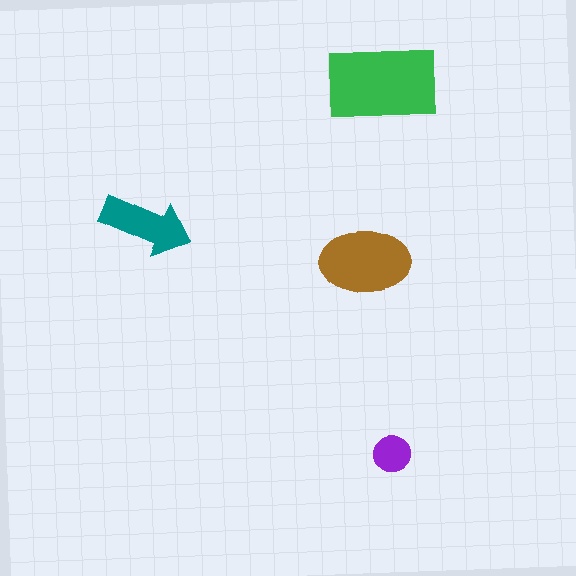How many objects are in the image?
There are 4 objects in the image.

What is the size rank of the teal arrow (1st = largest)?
3rd.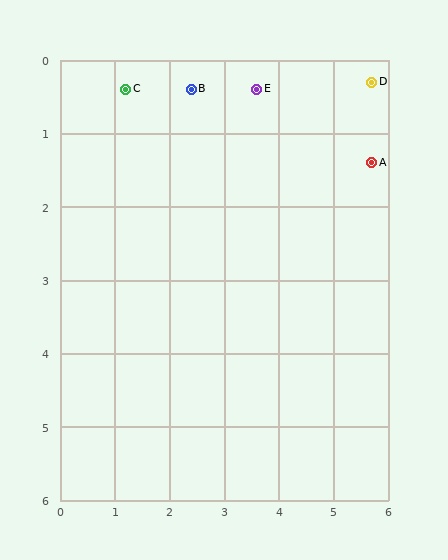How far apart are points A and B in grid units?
Points A and B are about 3.4 grid units apart.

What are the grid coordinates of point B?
Point B is at approximately (2.4, 0.4).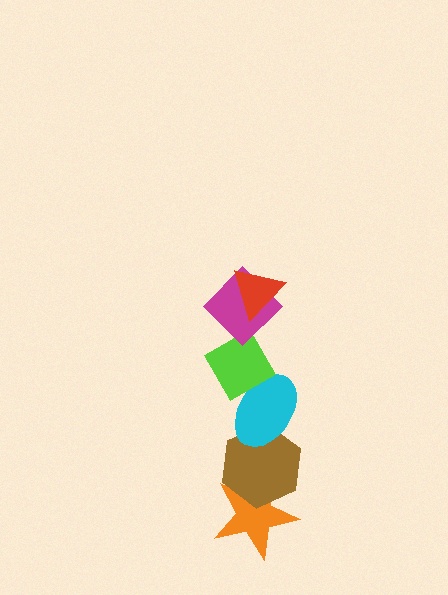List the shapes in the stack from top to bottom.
From top to bottom: the red triangle, the magenta diamond, the lime diamond, the cyan ellipse, the brown hexagon, the orange star.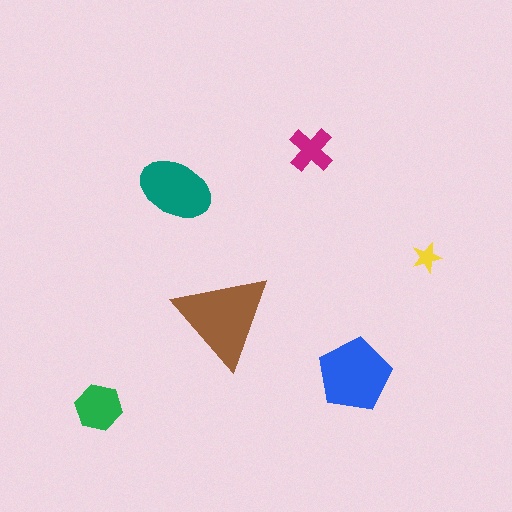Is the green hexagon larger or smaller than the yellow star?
Larger.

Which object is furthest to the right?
The yellow star is rightmost.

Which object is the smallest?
The yellow star.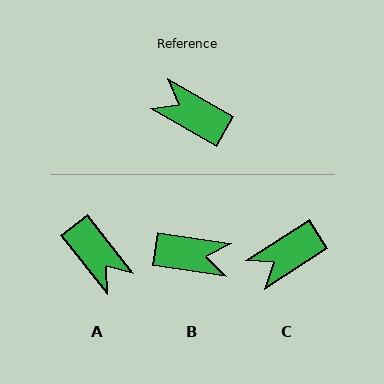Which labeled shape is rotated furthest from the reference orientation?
B, about 158 degrees away.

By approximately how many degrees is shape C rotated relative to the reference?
Approximately 63 degrees counter-clockwise.